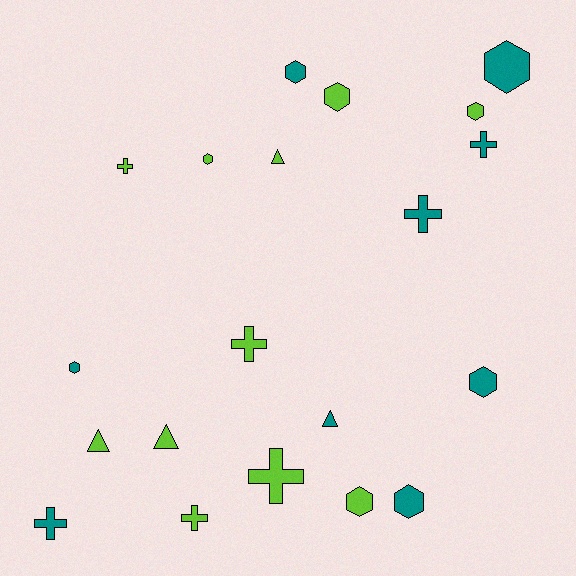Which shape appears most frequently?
Hexagon, with 9 objects.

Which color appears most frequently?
Lime, with 11 objects.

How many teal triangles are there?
There is 1 teal triangle.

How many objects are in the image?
There are 20 objects.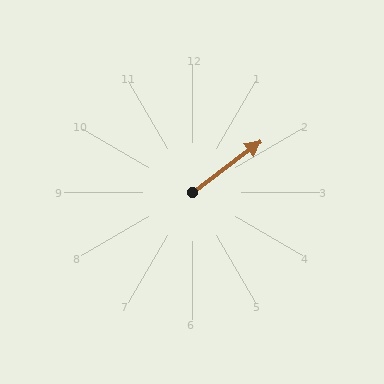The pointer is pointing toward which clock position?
Roughly 2 o'clock.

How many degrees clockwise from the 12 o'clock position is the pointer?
Approximately 53 degrees.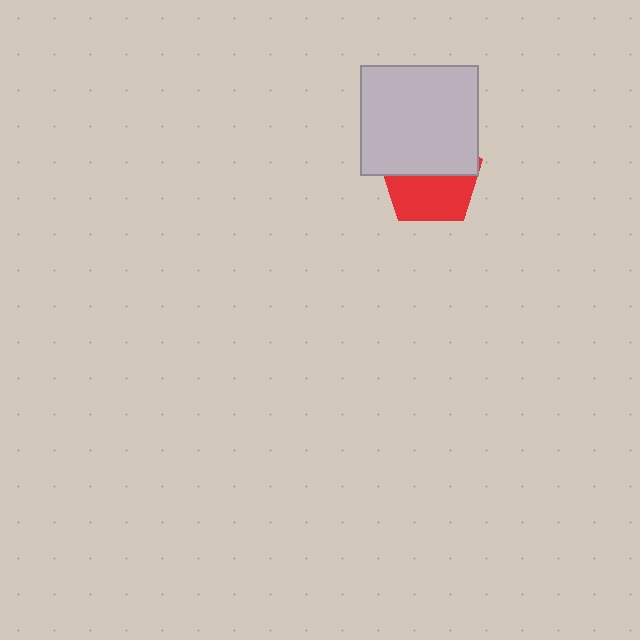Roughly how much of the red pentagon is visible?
About half of it is visible (roughly 51%).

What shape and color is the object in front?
The object in front is a light gray rectangle.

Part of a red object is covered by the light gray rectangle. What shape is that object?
It is a pentagon.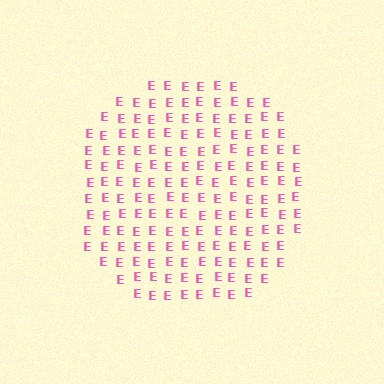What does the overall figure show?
The overall figure shows a circle.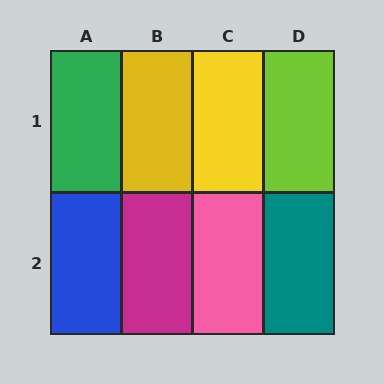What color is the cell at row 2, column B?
Magenta.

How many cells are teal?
1 cell is teal.